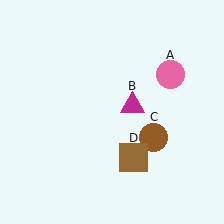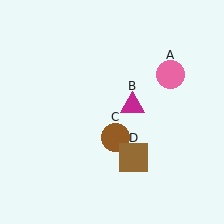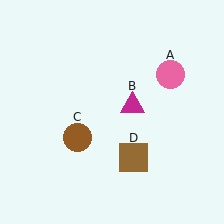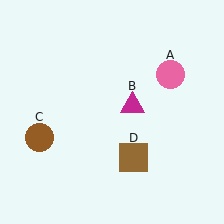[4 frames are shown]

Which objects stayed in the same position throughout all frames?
Pink circle (object A) and magenta triangle (object B) and brown square (object D) remained stationary.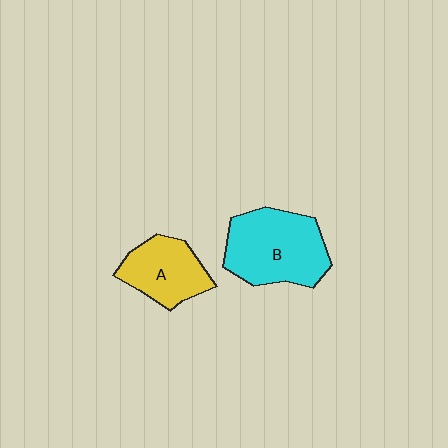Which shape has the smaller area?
Shape A (yellow).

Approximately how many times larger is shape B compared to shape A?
Approximately 1.5 times.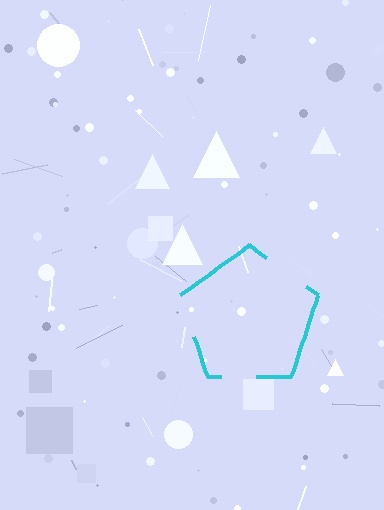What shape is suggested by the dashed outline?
The dashed outline suggests a pentagon.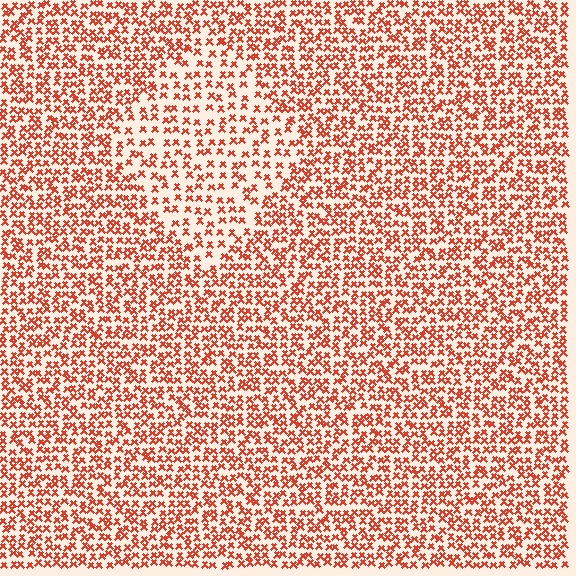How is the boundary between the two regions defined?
The boundary is defined by a change in element density (approximately 1.7x ratio). All elements are the same color, size, and shape.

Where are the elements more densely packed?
The elements are more densely packed outside the diamond boundary.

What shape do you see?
I see a diamond.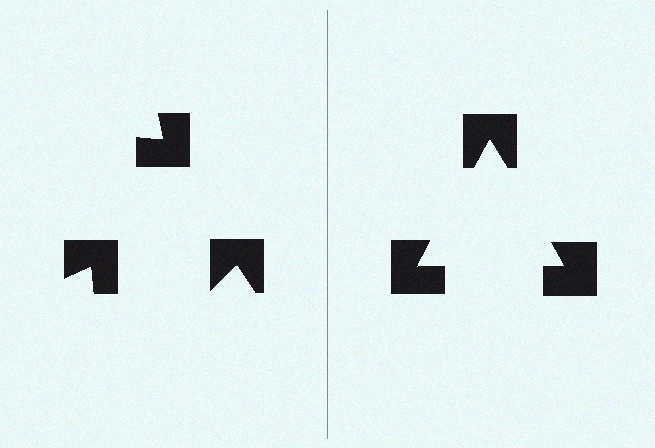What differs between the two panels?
The notched squares are positioned identically on both sides; only the wedge orientations differ. On the right they align to a triangle; on the left they are misaligned.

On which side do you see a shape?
An illusory triangle appears on the right side. On the left side the wedge cuts are rotated, so no coherent shape forms.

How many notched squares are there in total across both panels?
6 — 3 on each side.